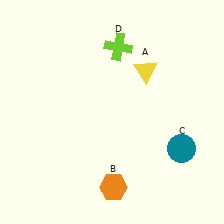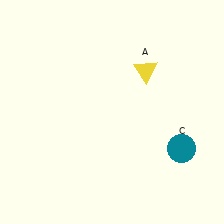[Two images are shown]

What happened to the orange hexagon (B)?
The orange hexagon (B) was removed in Image 2. It was in the bottom-right area of Image 1.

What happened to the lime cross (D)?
The lime cross (D) was removed in Image 2. It was in the top-right area of Image 1.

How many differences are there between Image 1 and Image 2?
There are 2 differences between the two images.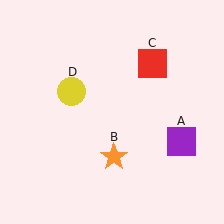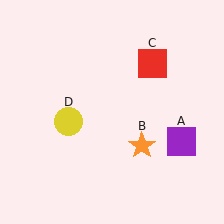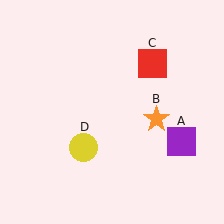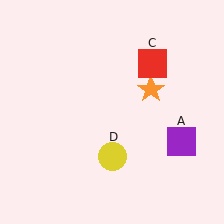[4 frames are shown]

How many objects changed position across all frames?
2 objects changed position: orange star (object B), yellow circle (object D).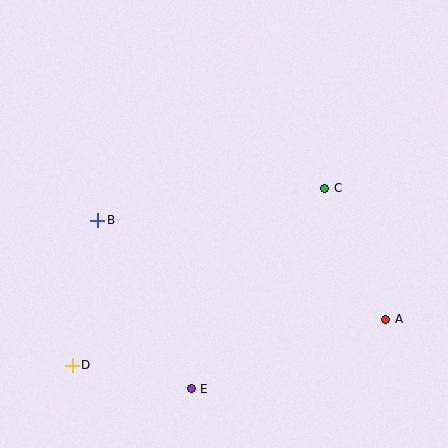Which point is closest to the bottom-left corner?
Point D is closest to the bottom-left corner.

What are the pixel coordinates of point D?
Point D is at (73, 366).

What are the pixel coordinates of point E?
Point E is at (192, 389).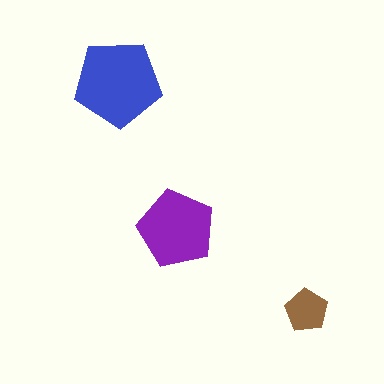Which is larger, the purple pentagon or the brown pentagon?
The purple one.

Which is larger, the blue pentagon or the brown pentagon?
The blue one.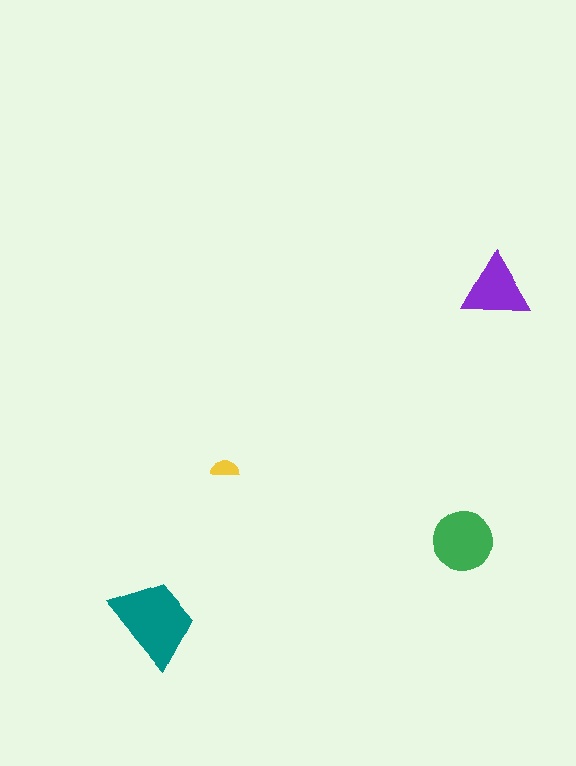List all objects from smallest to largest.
The yellow semicircle, the purple triangle, the green circle, the teal trapezoid.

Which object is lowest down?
The teal trapezoid is bottommost.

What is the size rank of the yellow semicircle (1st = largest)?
4th.